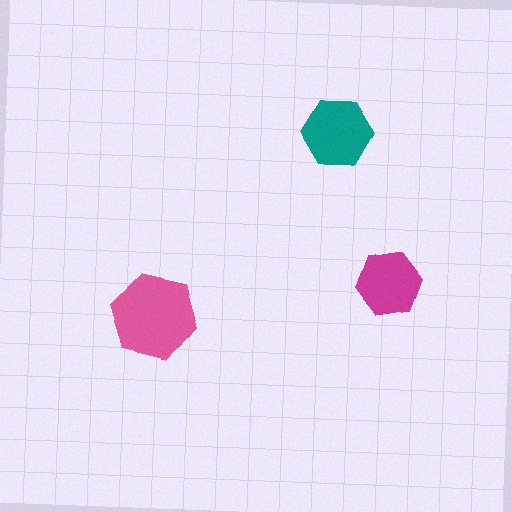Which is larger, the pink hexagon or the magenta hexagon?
The pink one.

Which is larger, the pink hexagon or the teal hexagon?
The pink one.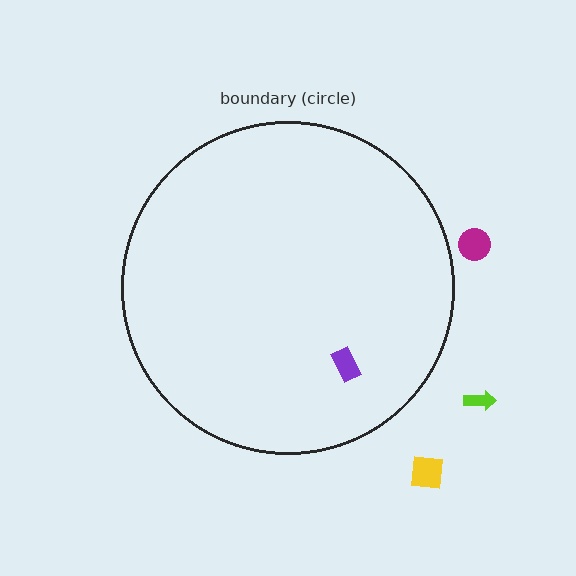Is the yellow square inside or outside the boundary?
Outside.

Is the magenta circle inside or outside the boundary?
Outside.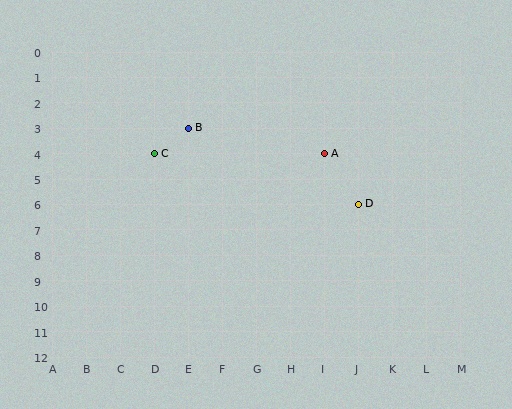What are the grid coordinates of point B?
Point B is at grid coordinates (E, 3).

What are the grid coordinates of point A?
Point A is at grid coordinates (I, 4).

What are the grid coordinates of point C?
Point C is at grid coordinates (D, 4).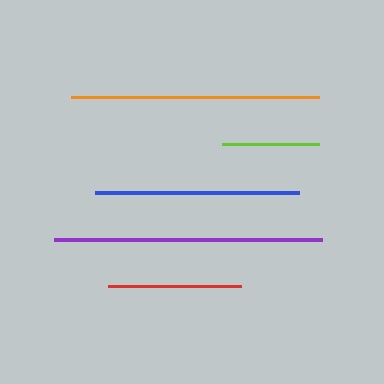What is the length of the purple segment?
The purple segment is approximately 268 pixels long.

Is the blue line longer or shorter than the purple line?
The purple line is longer than the blue line.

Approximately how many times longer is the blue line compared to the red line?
The blue line is approximately 1.5 times the length of the red line.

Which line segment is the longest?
The purple line is the longest at approximately 268 pixels.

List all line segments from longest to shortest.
From longest to shortest: purple, orange, blue, red, lime.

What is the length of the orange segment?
The orange segment is approximately 248 pixels long.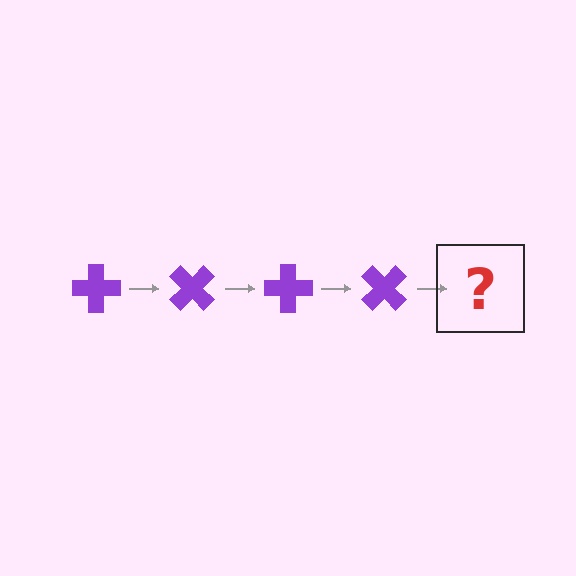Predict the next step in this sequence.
The next step is a purple cross rotated 180 degrees.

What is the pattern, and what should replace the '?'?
The pattern is that the cross rotates 45 degrees each step. The '?' should be a purple cross rotated 180 degrees.